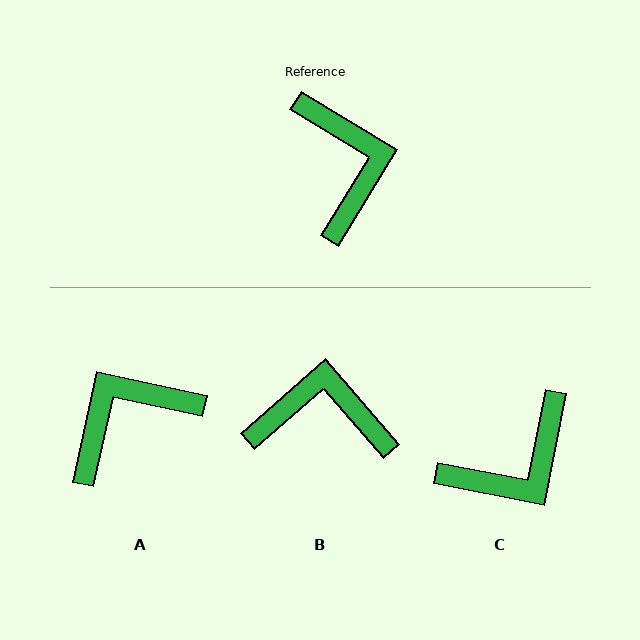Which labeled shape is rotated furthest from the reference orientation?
A, about 109 degrees away.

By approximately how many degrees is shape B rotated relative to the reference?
Approximately 72 degrees counter-clockwise.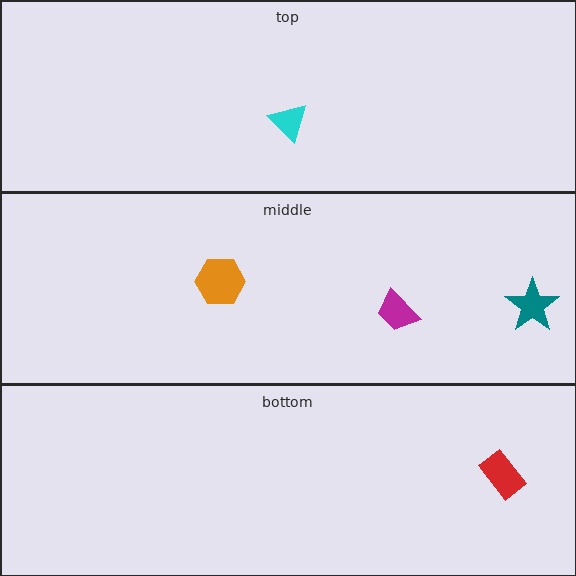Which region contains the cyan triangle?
The top region.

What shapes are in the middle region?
The magenta trapezoid, the teal star, the orange hexagon.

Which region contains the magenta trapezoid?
The middle region.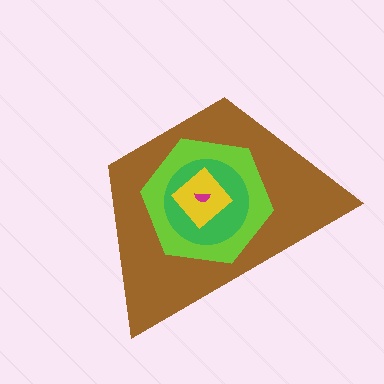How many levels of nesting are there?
5.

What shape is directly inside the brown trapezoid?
The lime hexagon.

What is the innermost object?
The magenta semicircle.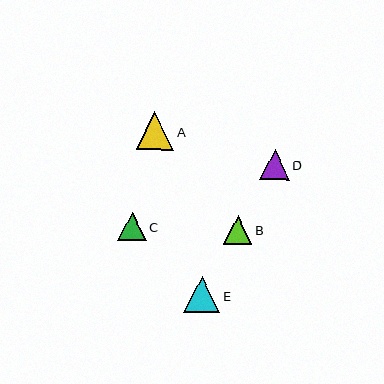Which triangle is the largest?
Triangle A is the largest with a size of approximately 37 pixels.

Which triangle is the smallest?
Triangle B is the smallest with a size of approximately 28 pixels.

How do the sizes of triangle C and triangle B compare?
Triangle C and triangle B are approximately the same size.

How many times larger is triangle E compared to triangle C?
Triangle E is approximately 1.2 times the size of triangle C.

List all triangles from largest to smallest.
From largest to smallest: A, E, D, C, B.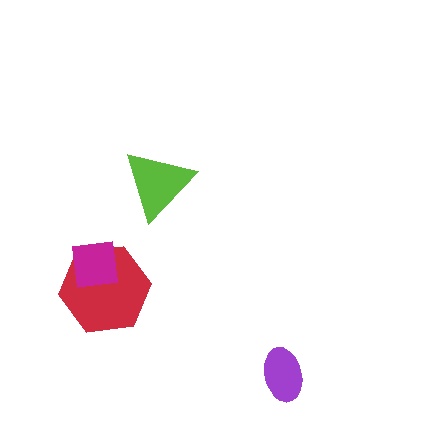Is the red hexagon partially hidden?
Yes, it is partially covered by another shape.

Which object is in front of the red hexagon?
The magenta square is in front of the red hexagon.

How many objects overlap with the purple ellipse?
0 objects overlap with the purple ellipse.